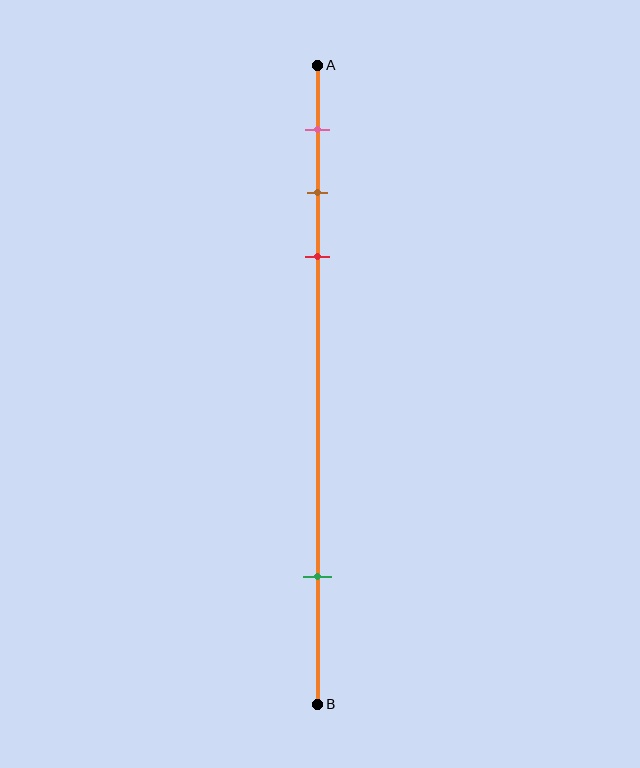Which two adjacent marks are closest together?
The brown and red marks are the closest adjacent pair.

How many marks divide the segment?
There are 4 marks dividing the segment.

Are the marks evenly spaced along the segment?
No, the marks are not evenly spaced.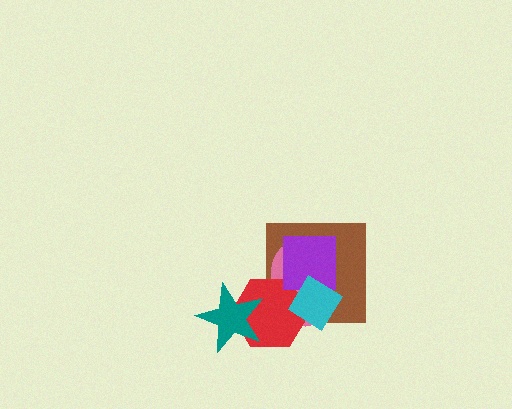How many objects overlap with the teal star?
1 object overlaps with the teal star.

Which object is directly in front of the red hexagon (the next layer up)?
The teal star is directly in front of the red hexagon.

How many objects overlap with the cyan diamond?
4 objects overlap with the cyan diamond.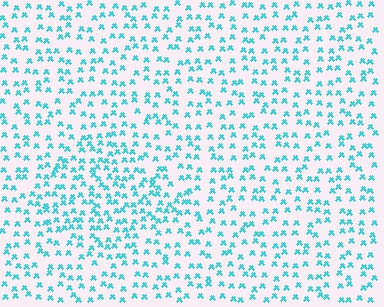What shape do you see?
I see a diamond.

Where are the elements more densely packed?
The elements are more densely packed inside the diamond boundary.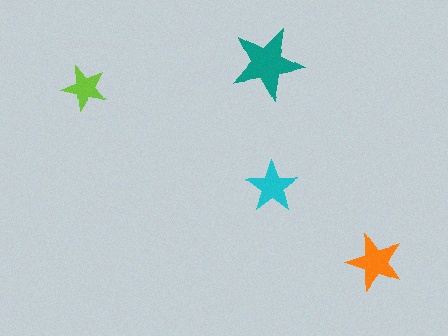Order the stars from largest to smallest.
the teal one, the orange one, the cyan one, the lime one.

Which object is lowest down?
The orange star is bottommost.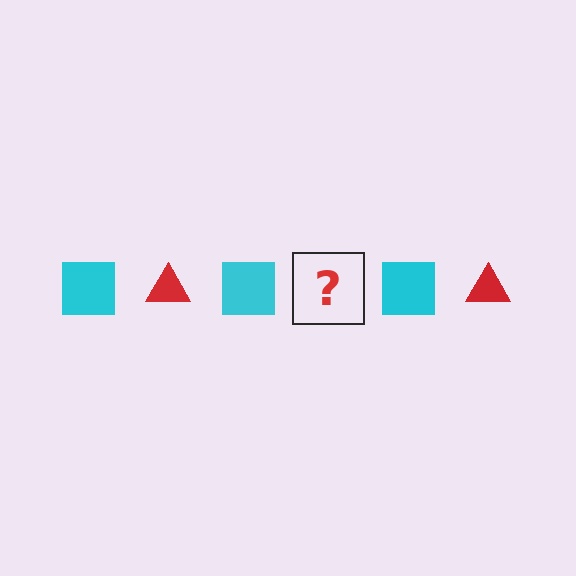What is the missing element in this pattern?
The missing element is a red triangle.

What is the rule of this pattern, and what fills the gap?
The rule is that the pattern alternates between cyan square and red triangle. The gap should be filled with a red triangle.